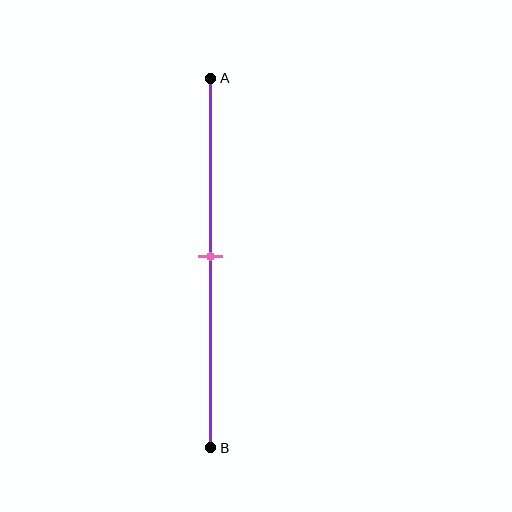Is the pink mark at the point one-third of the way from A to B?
No, the mark is at about 50% from A, not at the 33% one-third point.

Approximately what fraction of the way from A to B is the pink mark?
The pink mark is approximately 50% of the way from A to B.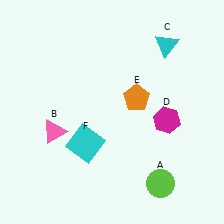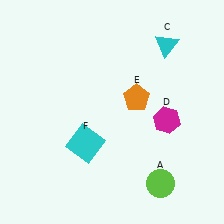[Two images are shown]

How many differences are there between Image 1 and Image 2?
There is 1 difference between the two images.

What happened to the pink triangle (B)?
The pink triangle (B) was removed in Image 2. It was in the bottom-left area of Image 1.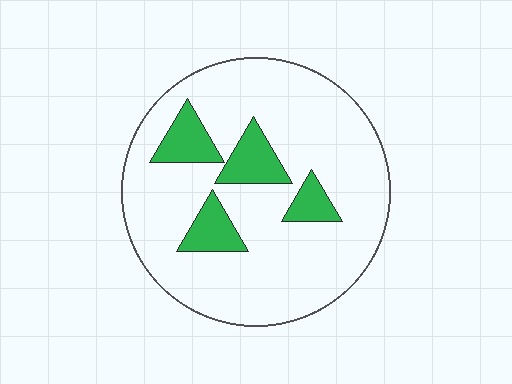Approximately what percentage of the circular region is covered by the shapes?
Approximately 15%.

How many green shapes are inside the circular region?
4.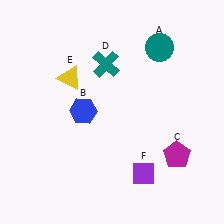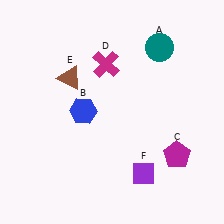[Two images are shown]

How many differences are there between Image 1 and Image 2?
There are 2 differences between the two images.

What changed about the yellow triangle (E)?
In Image 1, E is yellow. In Image 2, it changed to brown.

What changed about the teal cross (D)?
In Image 1, D is teal. In Image 2, it changed to magenta.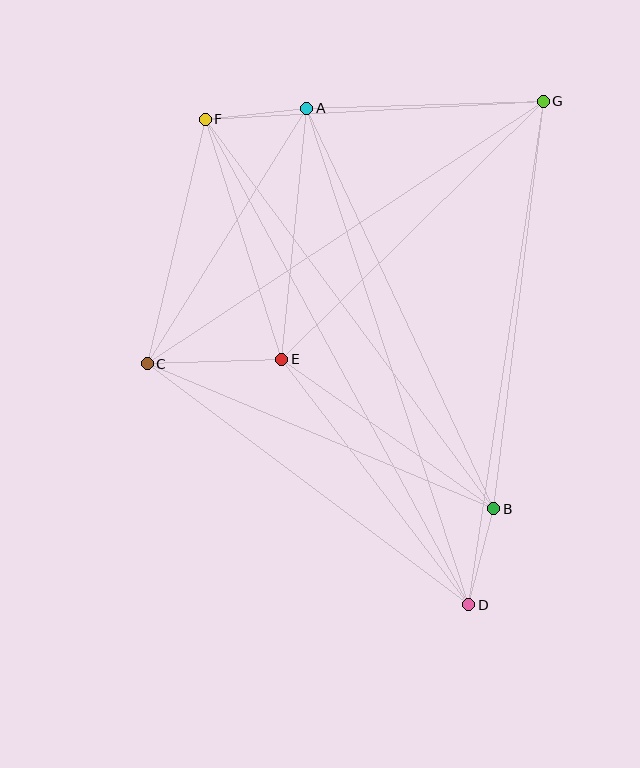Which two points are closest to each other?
Points B and D are closest to each other.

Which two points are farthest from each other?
Points D and F are farthest from each other.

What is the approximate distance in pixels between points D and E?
The distance between D and E is approximately 309 pixels.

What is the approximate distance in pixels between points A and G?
The distance between A and G is approximately 237 pixels.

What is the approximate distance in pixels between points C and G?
The distance between C and G is approximately 475 pixels.